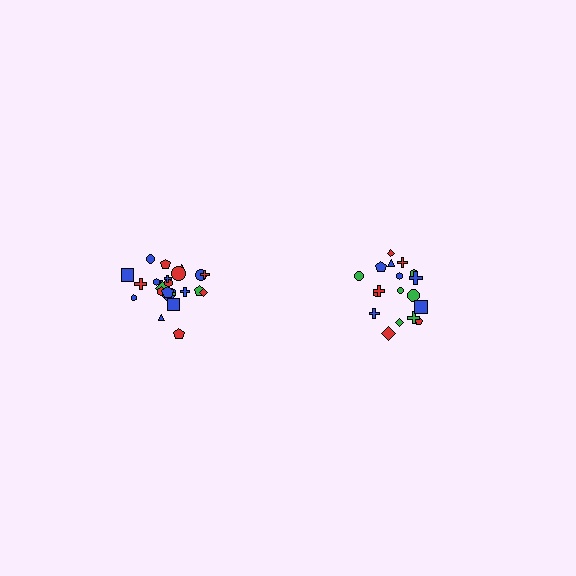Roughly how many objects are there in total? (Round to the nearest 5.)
Roughly 45 objects in total.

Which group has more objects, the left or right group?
The left group.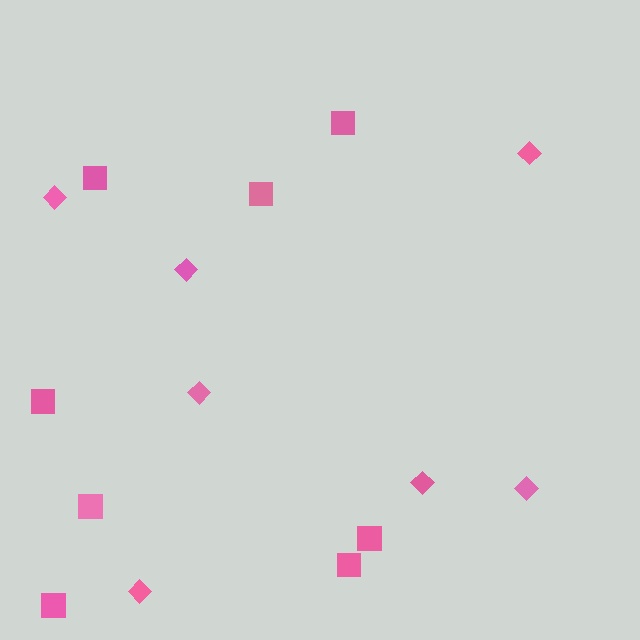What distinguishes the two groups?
There are 2 groups: one group of diamonds (7) and one group of squares (8).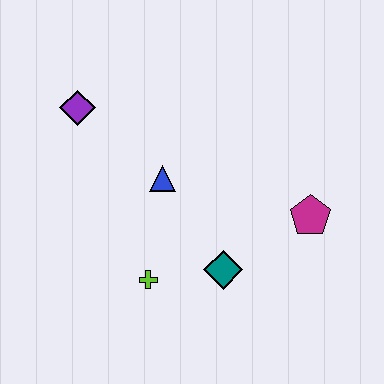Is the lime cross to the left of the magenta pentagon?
Yes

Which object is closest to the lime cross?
The teal diamond is closest to the lime cross.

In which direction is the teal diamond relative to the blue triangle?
The teal diamond is below the blue triangle.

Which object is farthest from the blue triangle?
The magenta pentagon is farthest from the blue triangle.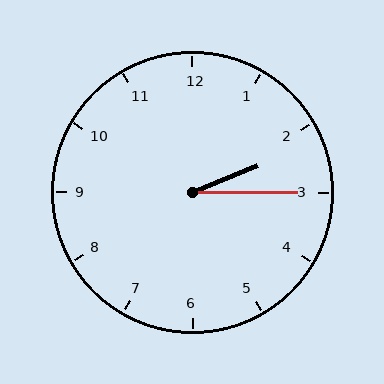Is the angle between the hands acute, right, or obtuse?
It is acute.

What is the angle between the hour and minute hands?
Approximately 22 degrees.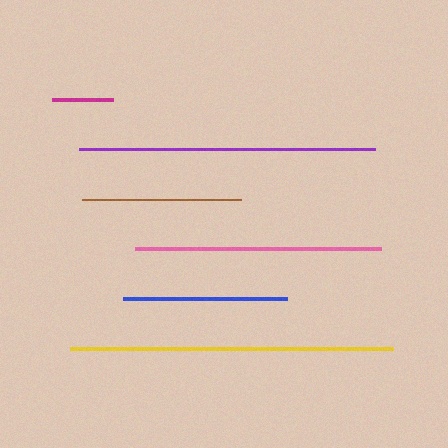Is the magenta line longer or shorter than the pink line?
The pink line is longer than the magenta line.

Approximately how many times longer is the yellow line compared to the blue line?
The yellow line is approximately 2.0 times the length of the blue line.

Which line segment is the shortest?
The magenta line is the shortest at approximately 62 pixels.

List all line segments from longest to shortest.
From longest to shortest: yellow, purple, pink, blue, brown, magenta.